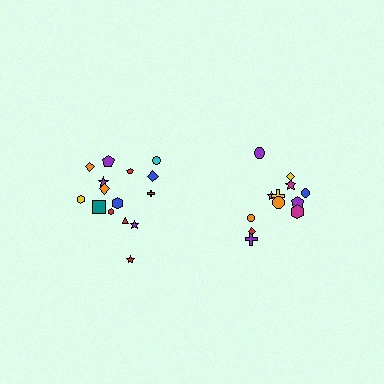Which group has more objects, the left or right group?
The left group.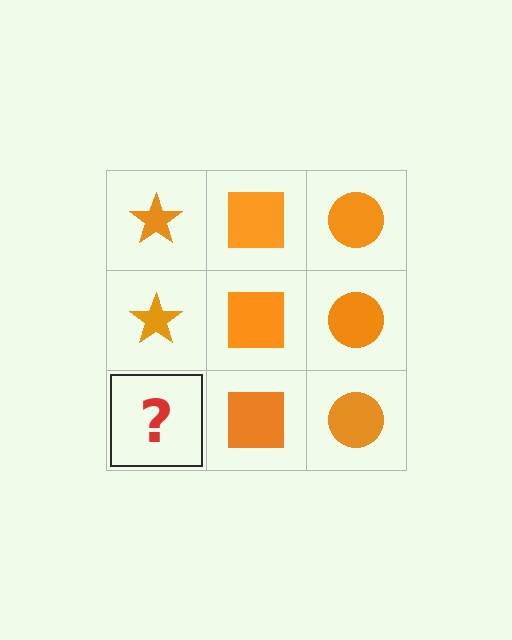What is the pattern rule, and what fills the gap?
The rule is that each column has a consistent shape. The gap should be filled with an orange star.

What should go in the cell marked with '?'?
The missing cell should contain an orange star.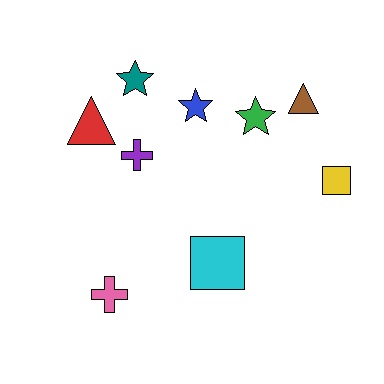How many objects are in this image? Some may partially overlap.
There are 9 objects.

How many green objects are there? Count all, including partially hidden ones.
There is 1 green object.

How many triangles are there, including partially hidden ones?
There are 2 triangles.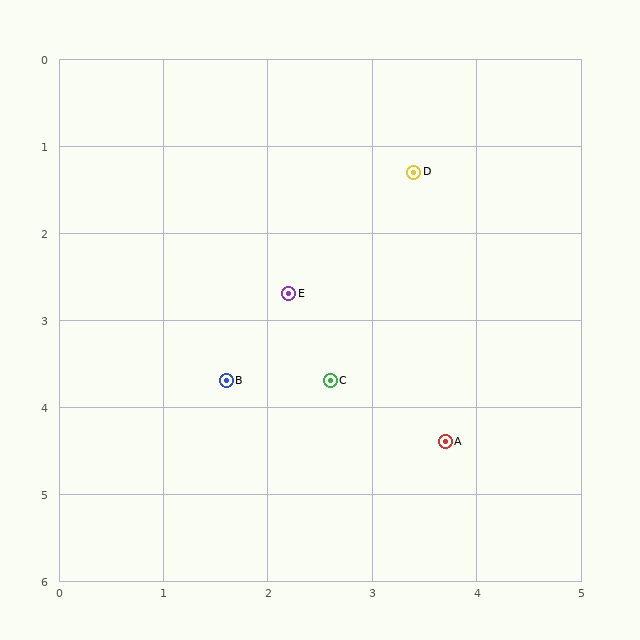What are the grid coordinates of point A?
Point A is at approximately (3.7, 4.4).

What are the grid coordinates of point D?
Point D is at approximately (3.4, 1.3).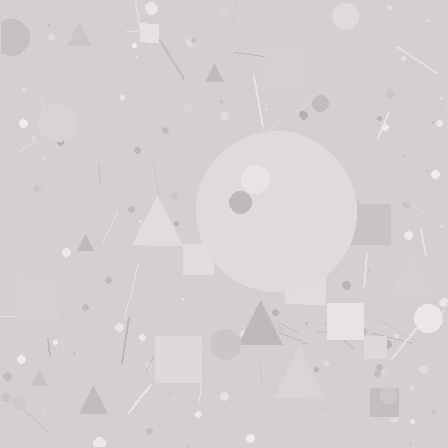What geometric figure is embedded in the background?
A circle is embedded in the background.